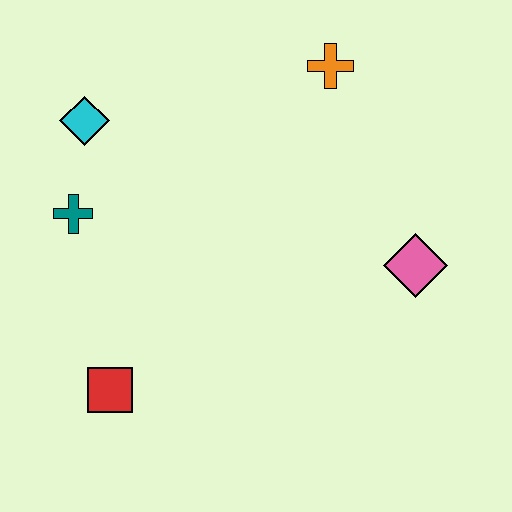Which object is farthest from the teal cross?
The pink diamond is farthest from the teal cross.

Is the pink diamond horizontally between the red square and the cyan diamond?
No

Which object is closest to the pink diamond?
The orange cross is closest to the pink diamond.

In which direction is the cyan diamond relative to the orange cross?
The cyan diamond is to the left of the orange cross.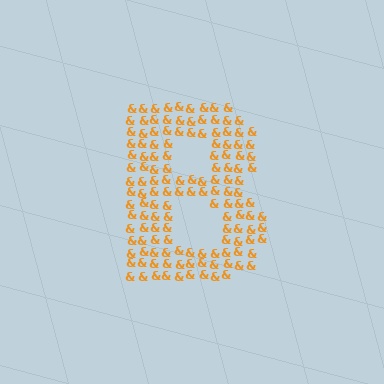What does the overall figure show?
The overall figure shows the letter B.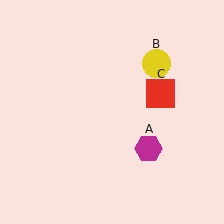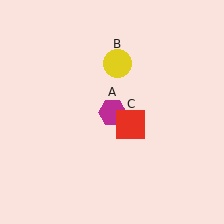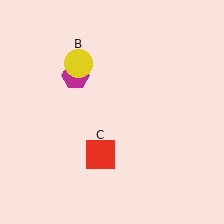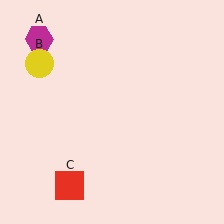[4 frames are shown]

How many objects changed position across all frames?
3 objects changed position: magenta hexagon (object A), yellow circle (object B), red square (object C).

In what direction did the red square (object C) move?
The red square (object C) moved down and to the left.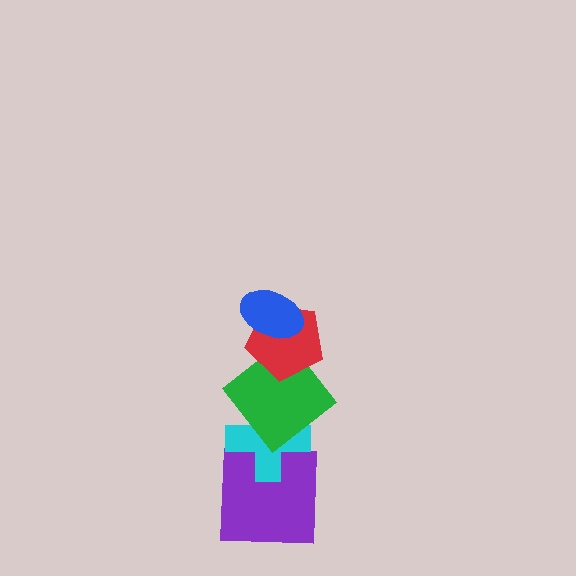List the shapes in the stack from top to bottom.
From top to bottom: the blue ellipse, the red pentagon, the green diamond, the cyan cross, the purple square.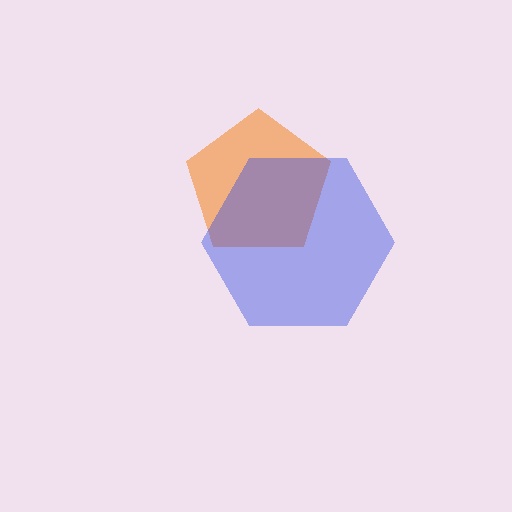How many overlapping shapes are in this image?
There are 2 overlapping shapes in the image.